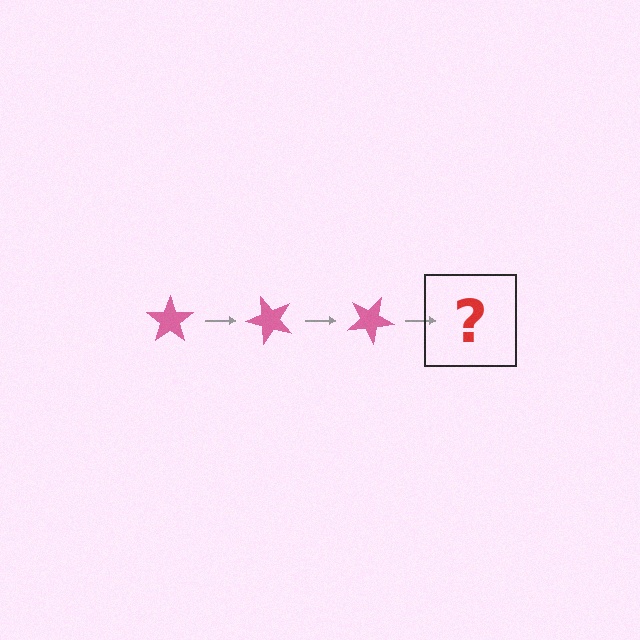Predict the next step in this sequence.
The next step is a pink star rotated 150 degrees.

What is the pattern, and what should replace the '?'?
The pattern is that the star rotates 50 degrees each step. The '?' should be a pink star rotated 150 degrees.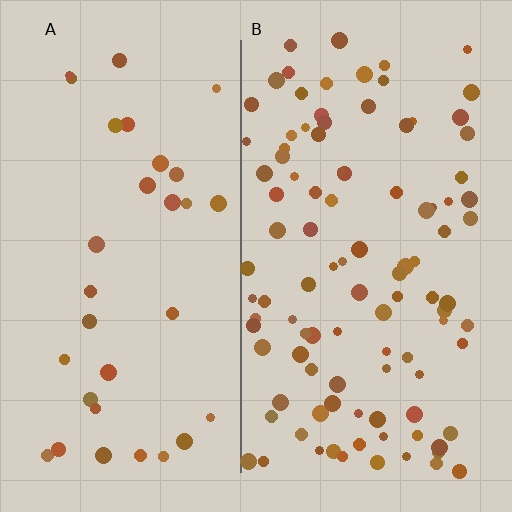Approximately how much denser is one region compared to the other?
Approximately 3.2× — region B over region A.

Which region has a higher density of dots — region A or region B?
B (the right).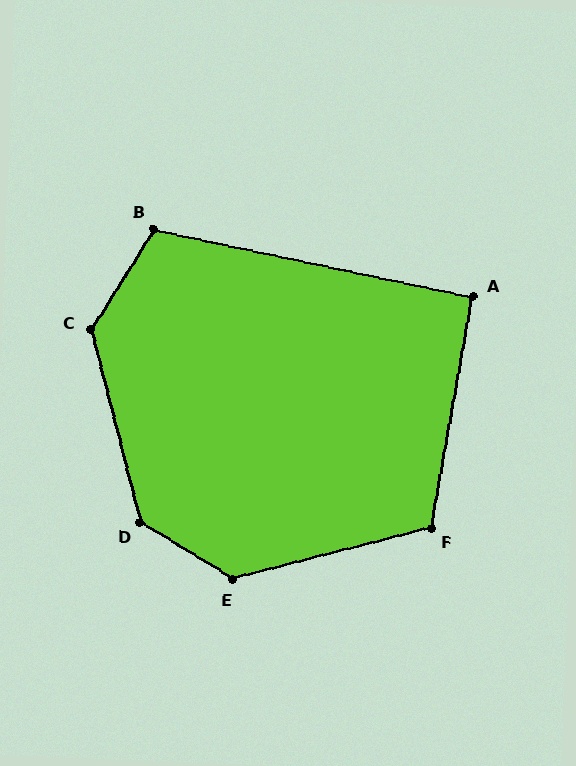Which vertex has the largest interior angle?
D, at approximately 135 degrees.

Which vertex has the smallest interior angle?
A, at approximately 92 degrees.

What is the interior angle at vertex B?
Approximately 110 degrees (obtuse).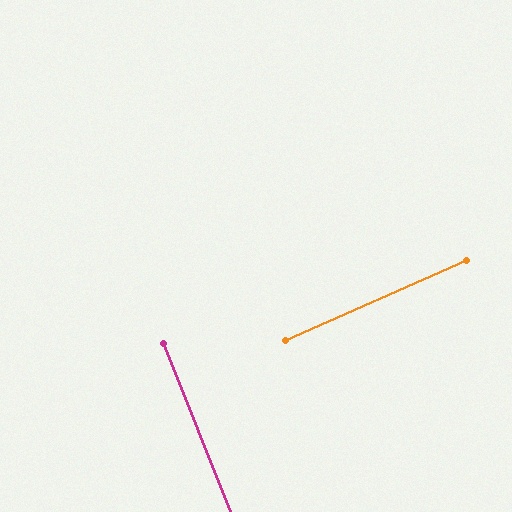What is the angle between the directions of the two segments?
Approximately 88 degrees.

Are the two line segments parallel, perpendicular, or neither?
Perpendicular — they meet at approximately 88°.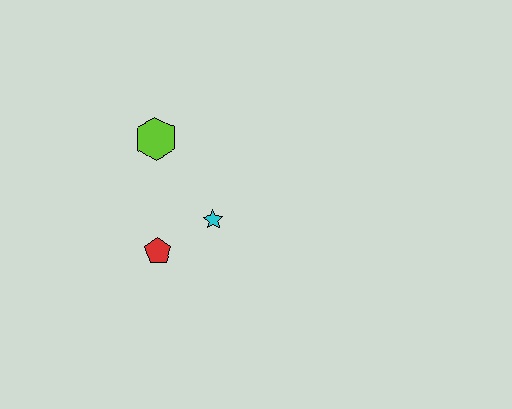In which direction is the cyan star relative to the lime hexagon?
The cyan star is below the lime hexagon.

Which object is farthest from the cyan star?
The lime hexagon is farthest from the cyan star.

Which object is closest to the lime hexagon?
The cyan star is closest to the lime hexagon.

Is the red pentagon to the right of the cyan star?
No